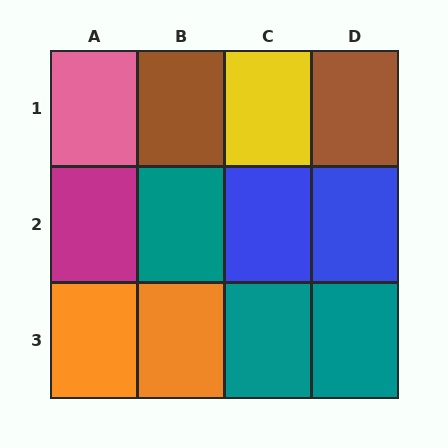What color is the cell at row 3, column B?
Orange.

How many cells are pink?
1 cell is pink.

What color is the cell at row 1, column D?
Brown.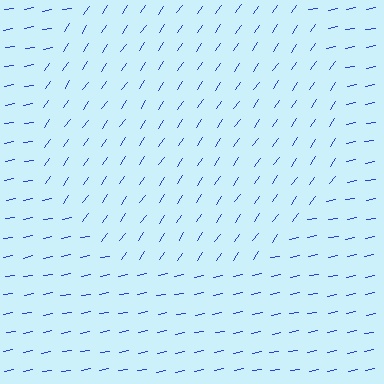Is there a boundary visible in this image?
Yes, there is a texture boundary formed by a change in line orientation.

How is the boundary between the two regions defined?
The boundary is defined purely by a change in line orientation (approximately 45 degrees difference). All lines are the same color and thickness.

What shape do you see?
I see a circle.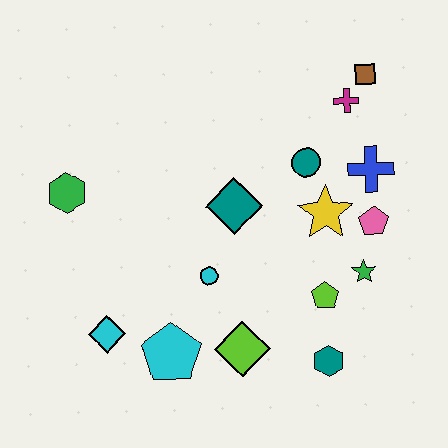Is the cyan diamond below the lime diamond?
No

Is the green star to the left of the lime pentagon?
No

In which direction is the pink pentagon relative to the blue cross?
The pink pentagon is below the blue cross.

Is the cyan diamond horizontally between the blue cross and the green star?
No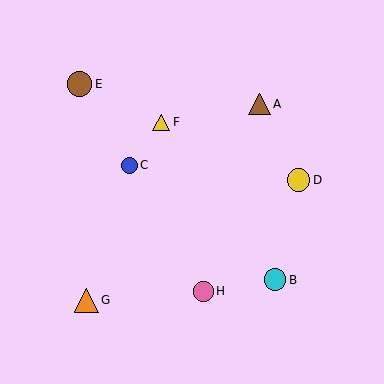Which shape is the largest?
The brown circle (labeled E) is the largest.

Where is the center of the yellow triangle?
The center of the yellow triangle is at (161, 122).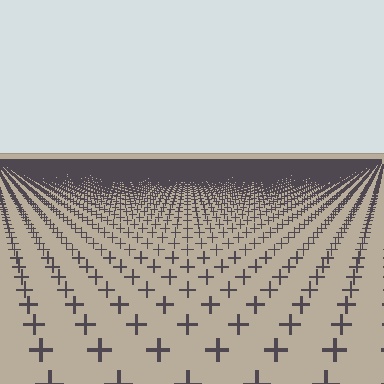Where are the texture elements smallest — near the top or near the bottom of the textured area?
Near the top.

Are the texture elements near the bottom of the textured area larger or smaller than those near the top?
Larger. Near the bottom, elements are closer to the viewer and appear at a bigger on-screen size.